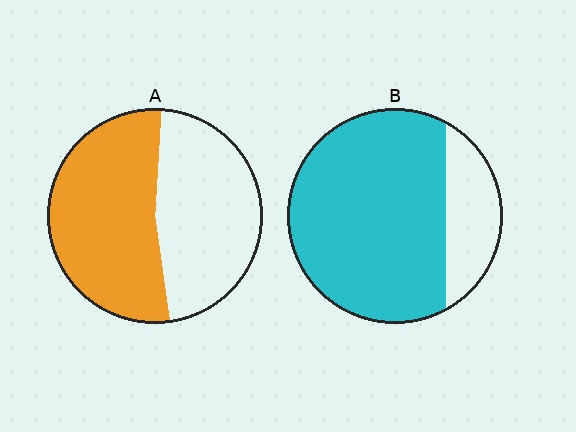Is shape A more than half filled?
Roughly half.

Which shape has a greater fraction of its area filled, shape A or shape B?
Shape B.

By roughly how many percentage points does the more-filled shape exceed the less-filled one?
By roughly 25 percentage points (B over A).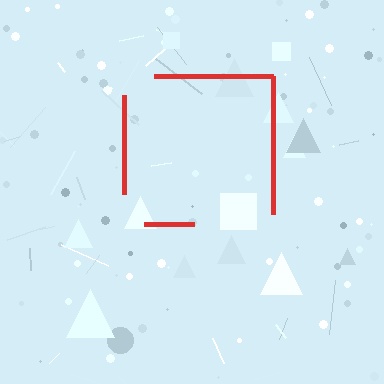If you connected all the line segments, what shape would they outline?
They would outline a square.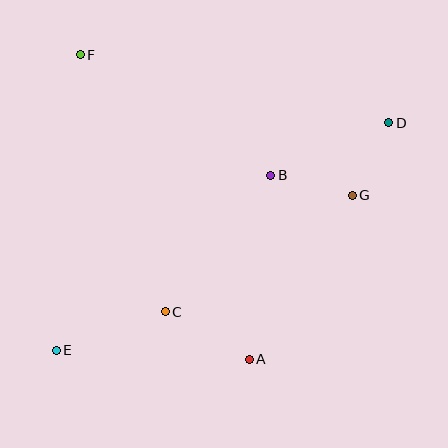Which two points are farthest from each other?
Points D and E are farthest from each other.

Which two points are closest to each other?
Points D and G are closest to each other.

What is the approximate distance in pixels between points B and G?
The distance between B and G is approximately 84 pixels.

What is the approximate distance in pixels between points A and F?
The distance between A and F is approximately 348 pixels.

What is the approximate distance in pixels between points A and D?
The distance between A and D is approximately 275 pixels.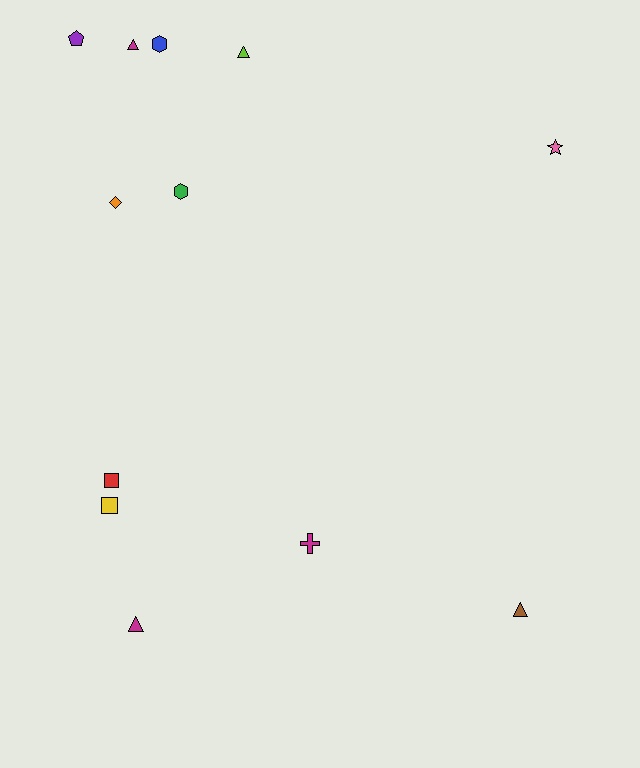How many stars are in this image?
There is 1 star.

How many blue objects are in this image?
There is 1 blue object.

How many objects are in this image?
There are 12 objects.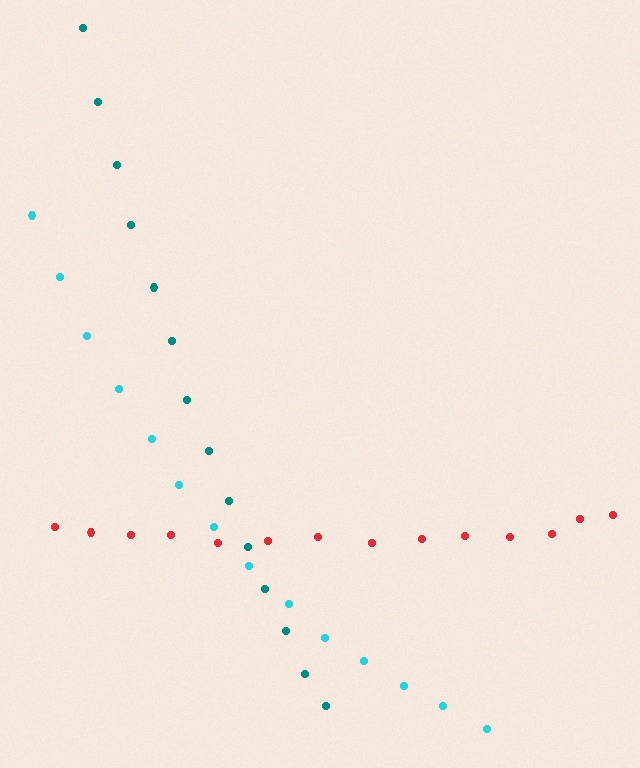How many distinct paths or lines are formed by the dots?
There are 3 distinct paths.